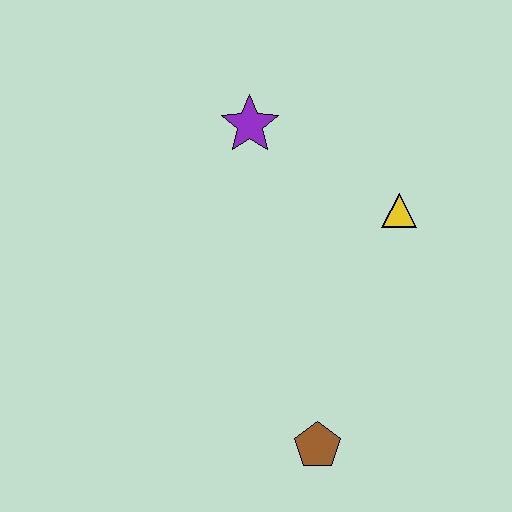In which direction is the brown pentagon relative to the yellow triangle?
The brown pentagon is below the yellow triangle.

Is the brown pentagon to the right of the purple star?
Yes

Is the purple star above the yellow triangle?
Yes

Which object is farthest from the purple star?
The brown pentagon is farthest from the purple star.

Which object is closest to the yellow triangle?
The purple star is closest to the yellow triangle.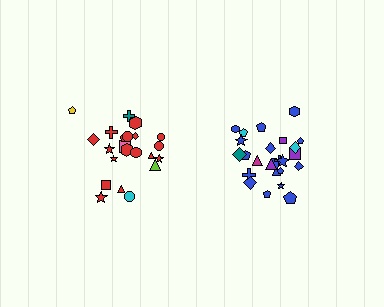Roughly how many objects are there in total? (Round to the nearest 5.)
Roughly 45 objects in total.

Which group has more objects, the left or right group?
The right group.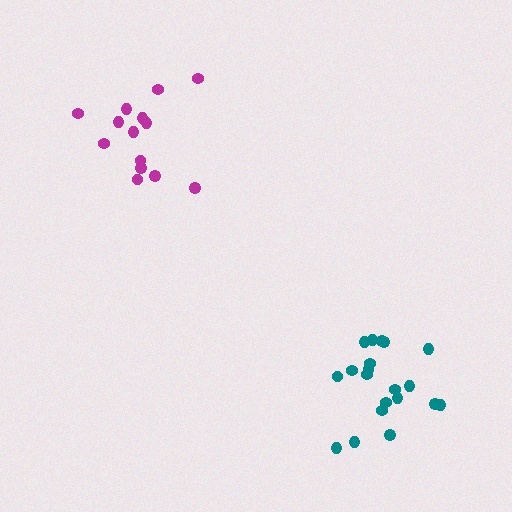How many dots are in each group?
Group 1: 14 dots, Group 2: 20 dots (34 total).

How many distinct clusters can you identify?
There are 2 distinct clusters.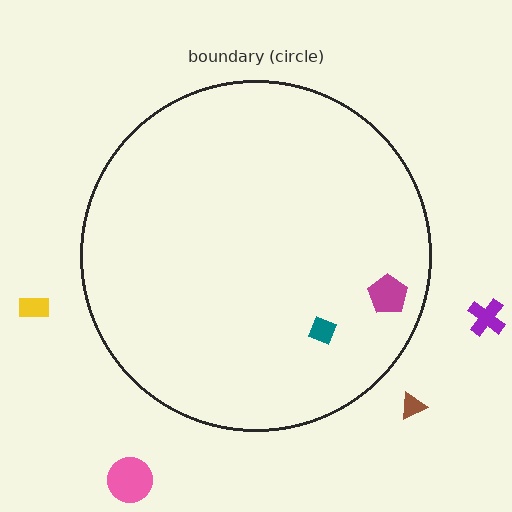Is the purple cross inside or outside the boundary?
Outside.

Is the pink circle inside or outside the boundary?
Outside.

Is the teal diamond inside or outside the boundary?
Inside.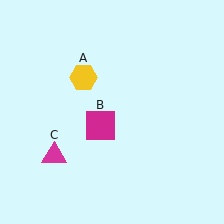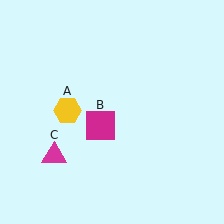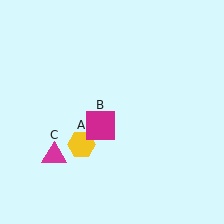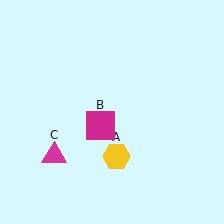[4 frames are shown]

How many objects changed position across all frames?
1 object changed position: yellow hexagon (object A).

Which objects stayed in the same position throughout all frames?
Magenta square (object B) and magenta triangle (object C) remained stationary.